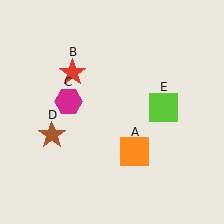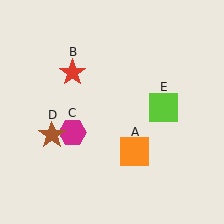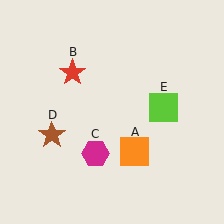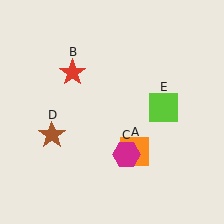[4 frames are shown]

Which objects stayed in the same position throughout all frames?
Orange square (object A) and red star (object B) and brown star (object D) and lime square (object E) remained stationary.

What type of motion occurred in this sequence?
The magenta hexagon (object C) rotated counterclockwise around the center of the scene.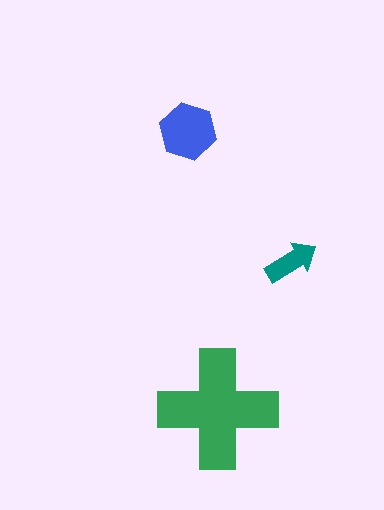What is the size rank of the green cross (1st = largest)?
1st.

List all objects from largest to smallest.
The green cross, the blue hexagon, the teal arrow.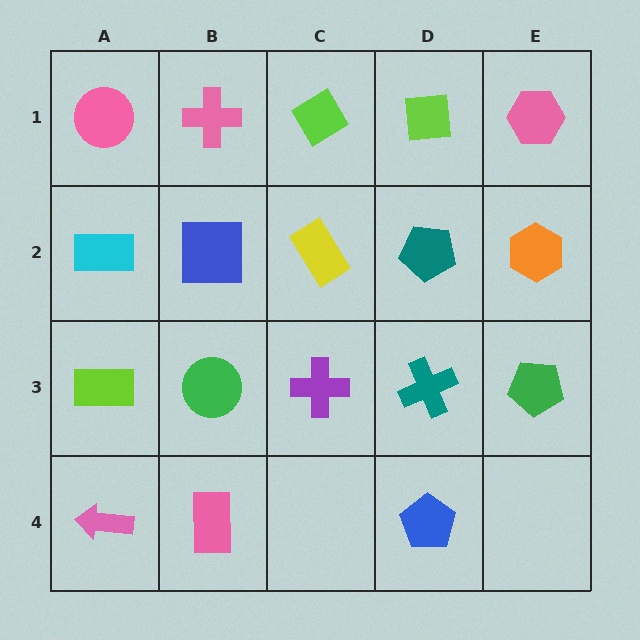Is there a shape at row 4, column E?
No, that cell is empty.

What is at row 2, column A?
A cyan rectangle.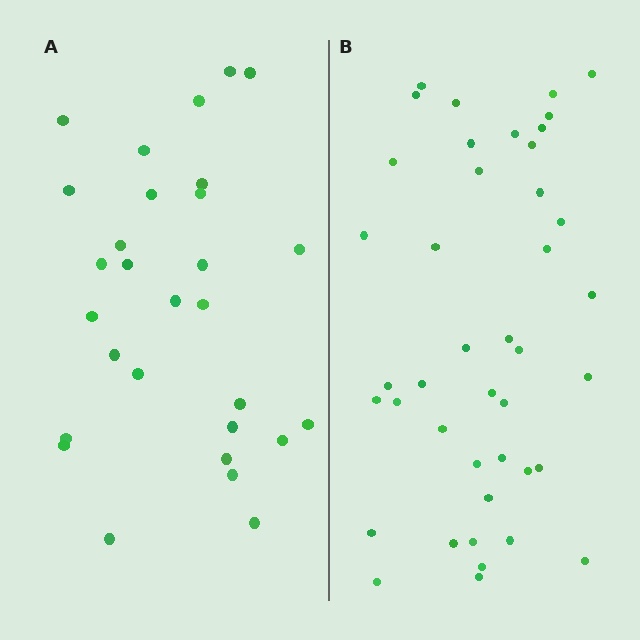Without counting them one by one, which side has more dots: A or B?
Region B (the right region) has more dots.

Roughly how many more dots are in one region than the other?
Region B has approximately 15 more dots than region A.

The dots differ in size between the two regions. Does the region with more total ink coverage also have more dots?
No. Region A has more total ink coverage because its dots are larger, but region B actually contains more individual dots. Total area can be misleading — the number of items is what matters here.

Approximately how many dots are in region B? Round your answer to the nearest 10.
About 40 dots. (The exact count is 42, which rounds to 40.)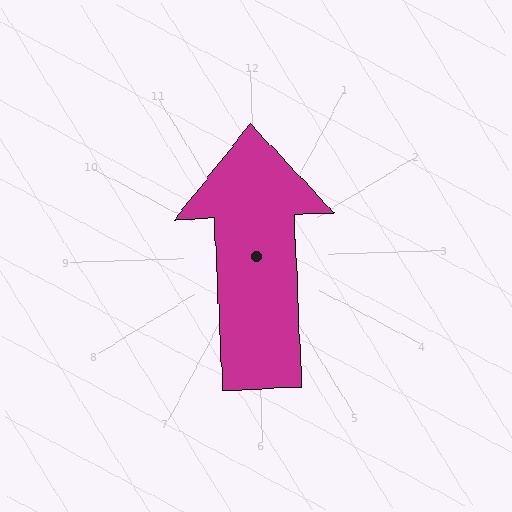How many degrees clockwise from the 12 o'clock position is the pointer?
Approximately 359 degrees.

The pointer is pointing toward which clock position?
Roughly 12 o'clock.